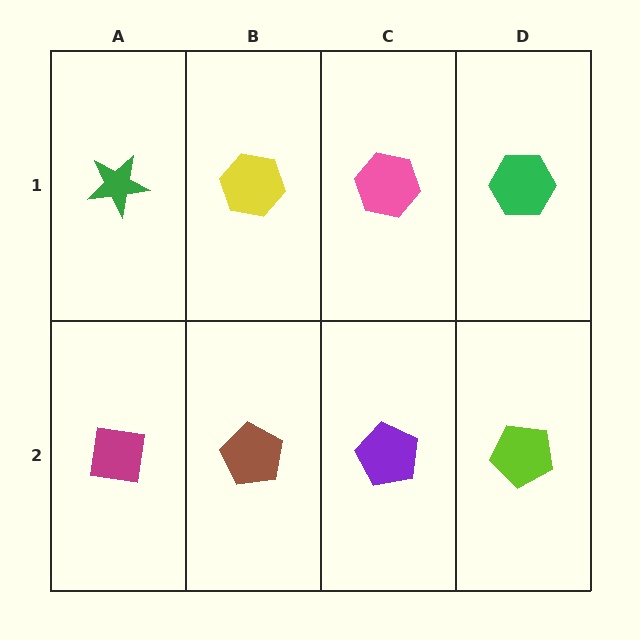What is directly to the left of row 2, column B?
A magenta square.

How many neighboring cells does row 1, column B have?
3.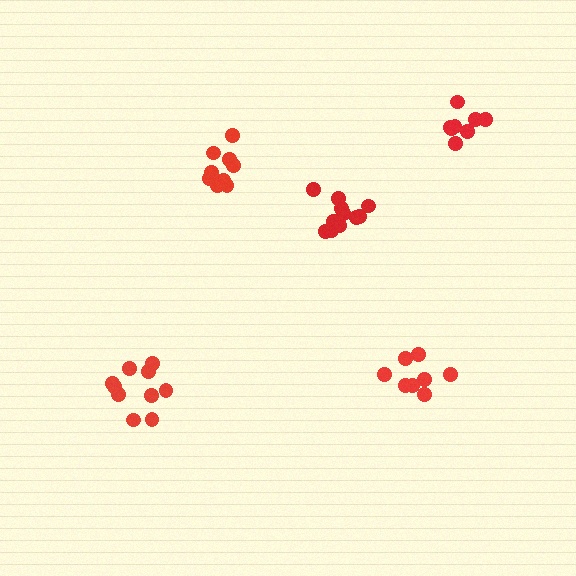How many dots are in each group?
Group 1: 9 dots, Group 2: 8 dots, Group 3: 12 dots, Group 4: 8 dots, Group 5: 10 dots (47 total).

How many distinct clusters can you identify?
There are 5 distinct clusters.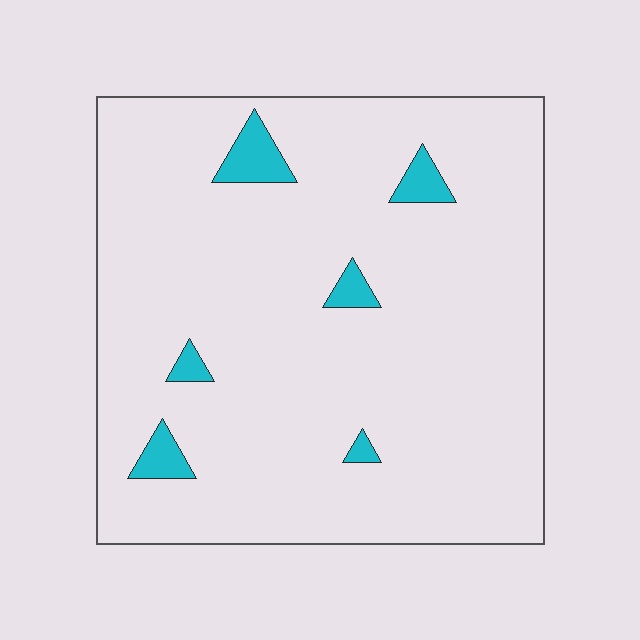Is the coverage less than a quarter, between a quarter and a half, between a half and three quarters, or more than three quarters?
Less than a quarter.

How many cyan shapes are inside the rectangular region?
6.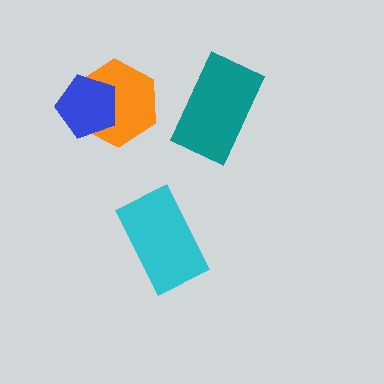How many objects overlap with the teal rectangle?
0 objects overlap with the teal rectangle.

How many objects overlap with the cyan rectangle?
0 objects overlap with the cyan rectangle.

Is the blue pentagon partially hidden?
No, no other shape covers it.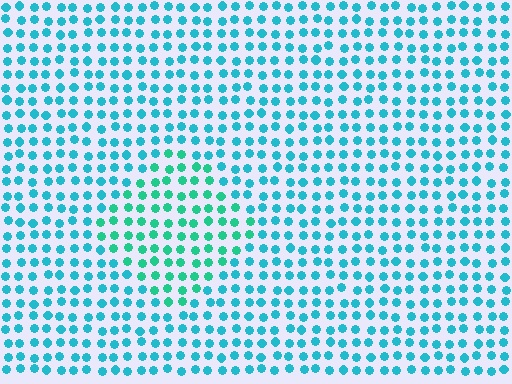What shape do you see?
I see a diamond.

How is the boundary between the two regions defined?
The boundary is defined purely by a slight shift in hue (about 28 degrees). Spacing, size, and orientation are identical on both sides.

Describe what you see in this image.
The image is filled with small cyan elements in a uniform arrangement. A diamond-shaped region is visible where the elements are tinted to a slightly different hue, forming a subtle color boundary.